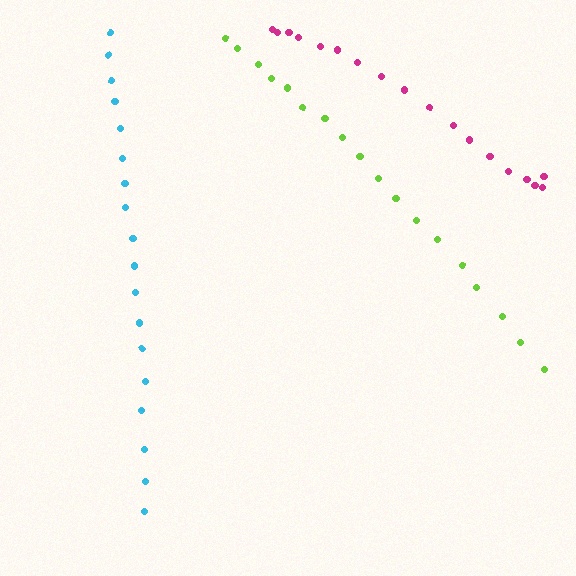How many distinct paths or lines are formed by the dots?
There are 3 distinct paths.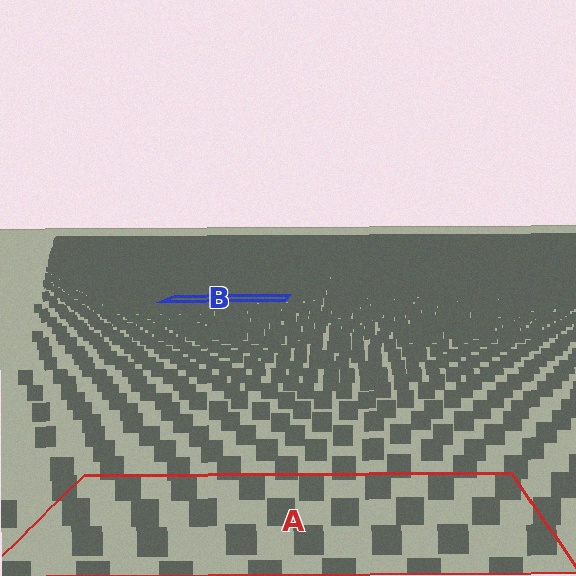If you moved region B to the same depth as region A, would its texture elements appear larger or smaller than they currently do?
They would appear larger. At a closer depth, the same texture elements are projected at a bigger on-screen size.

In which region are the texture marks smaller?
The texture marks are smaller in region B, because it is farther away.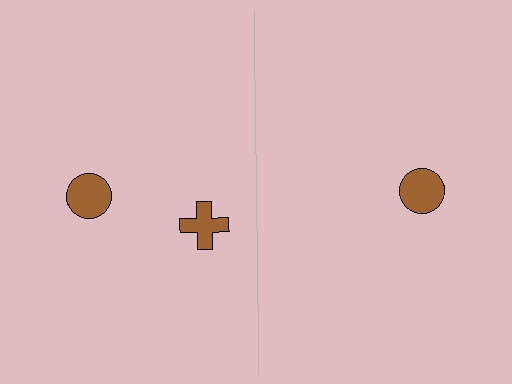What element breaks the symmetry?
A brown cross is missing from the right side.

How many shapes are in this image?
There are 3 shapes in this image.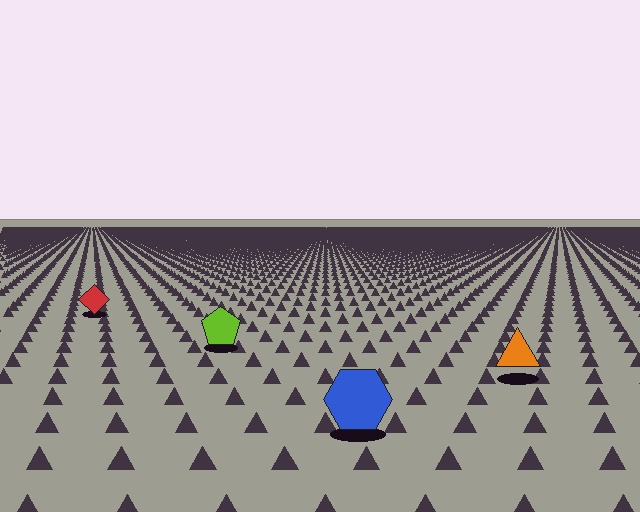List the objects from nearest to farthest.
From nearest to farthest: the blue hexagon, the orange triangle, the lime pentagon, the red diamond.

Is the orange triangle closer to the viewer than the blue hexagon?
No. The blue hexagon is closer — you can tell from the texture gradient: the ground texture is coarser near it.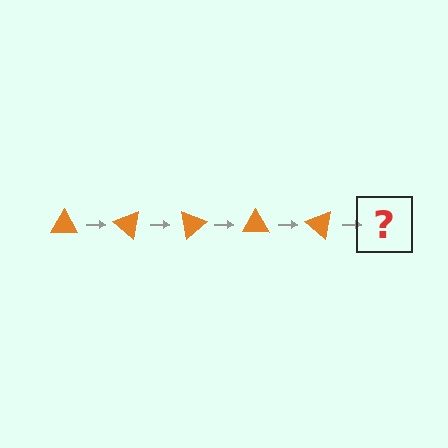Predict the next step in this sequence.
The next step is an orange triangle rotated 200 degrees.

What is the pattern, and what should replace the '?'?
The pattern is that the triangle rotates 40 degrees each step. The '?' should be an orange triangle rotated 200 degrees.